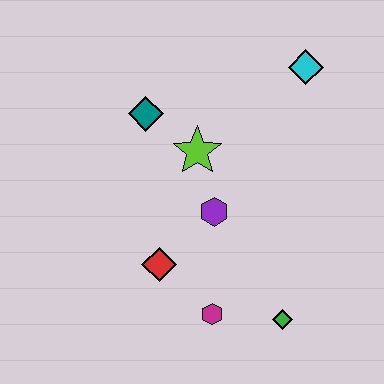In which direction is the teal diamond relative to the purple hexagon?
The teal diamond is above the purple hexagon.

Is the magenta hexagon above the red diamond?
No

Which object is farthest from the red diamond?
The cyan diamond is farthest from the red diamond.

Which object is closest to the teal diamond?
The lime star is closest to the teal diamond.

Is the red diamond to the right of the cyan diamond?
No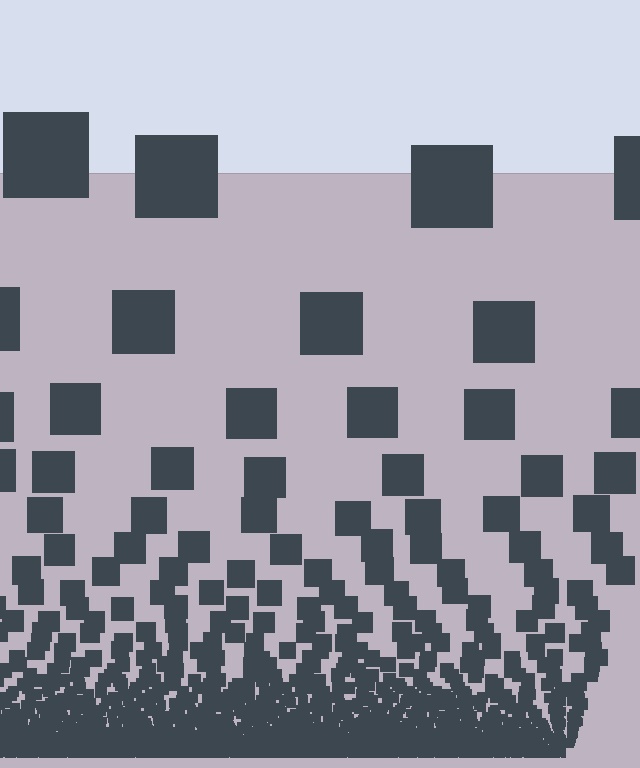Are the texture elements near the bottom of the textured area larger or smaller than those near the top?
Smaller. The gradient is inverted — elements near the bottom are smaller and denser.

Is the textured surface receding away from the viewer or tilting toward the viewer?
The surface appears to tilt toward the viewer. Texture elements get larger and sparser toward the top.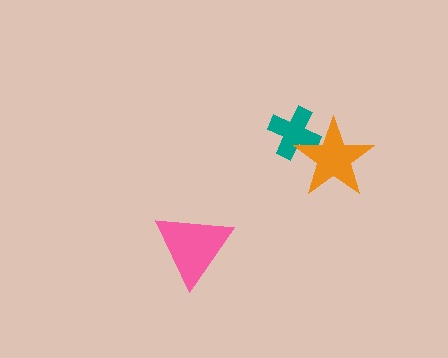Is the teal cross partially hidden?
Yes, it is partially covered by another shape.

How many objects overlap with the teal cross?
1 object overlaps with the teal cross.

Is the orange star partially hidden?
No, no other shape covers it.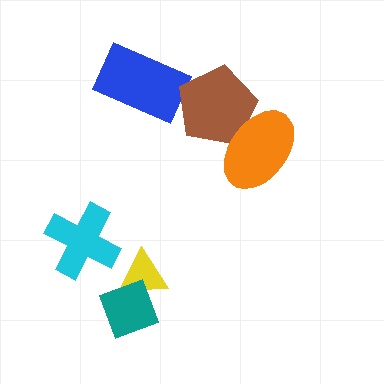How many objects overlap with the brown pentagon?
1 object overlaps with the brown pentagon.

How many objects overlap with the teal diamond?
1 object overlaps with the teal diamond.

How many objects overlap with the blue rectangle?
0 objects overlap with the blue rectangle.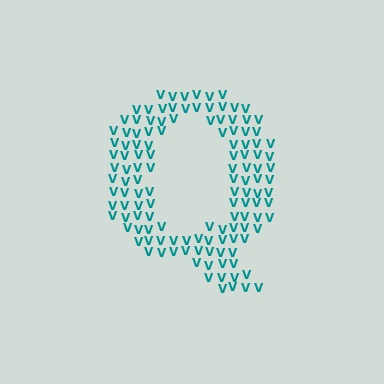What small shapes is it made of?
It is made of small letter V's.